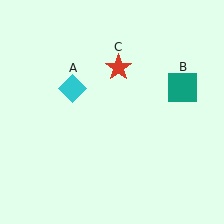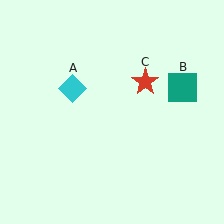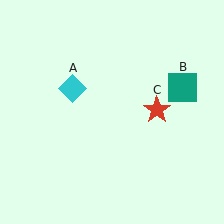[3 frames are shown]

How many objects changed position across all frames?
1 object changed position: red star (object C).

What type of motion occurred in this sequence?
The red star (object C) rotated clockwise around the center of the scene.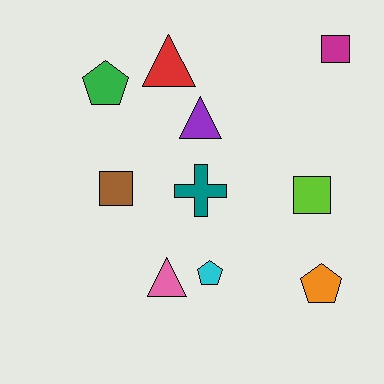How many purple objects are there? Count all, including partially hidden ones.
There is 1 purple object.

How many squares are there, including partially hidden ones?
There are 3 squares.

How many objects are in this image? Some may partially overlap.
There are 10 objects.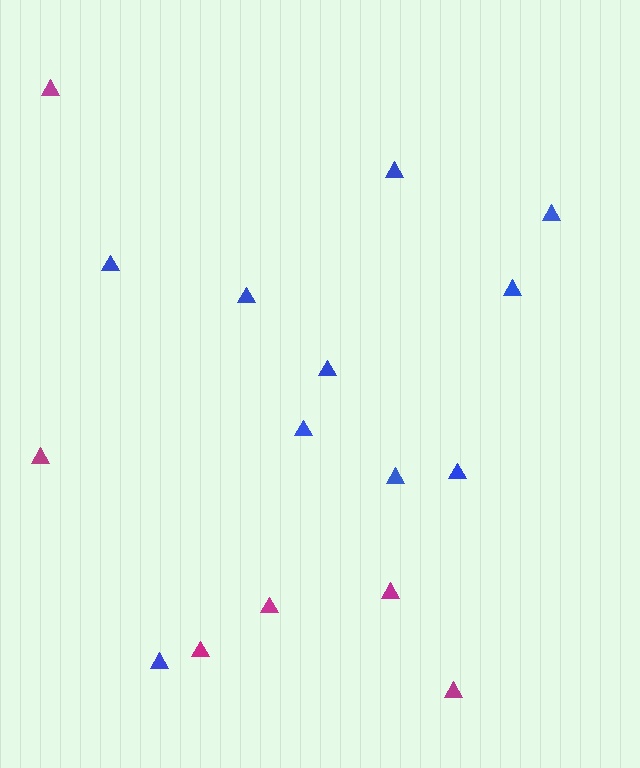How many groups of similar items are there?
There are 2 groups: one group of magenta triangles (6) and one group of blue triangles (10).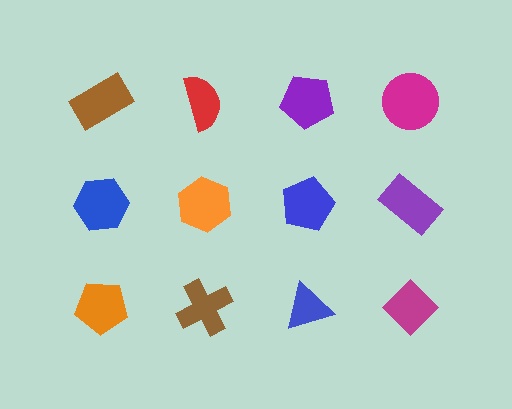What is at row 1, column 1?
A brown rectangle.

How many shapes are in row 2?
4 shapes.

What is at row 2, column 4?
A purple rectangle.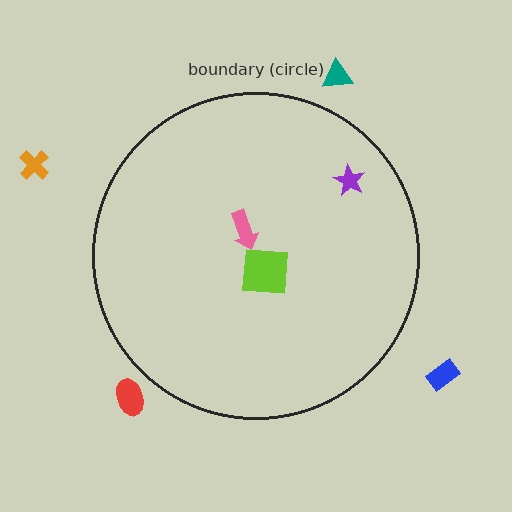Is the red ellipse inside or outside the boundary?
Outside.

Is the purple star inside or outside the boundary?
Inside.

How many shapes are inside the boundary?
3 inside, 4 outside.